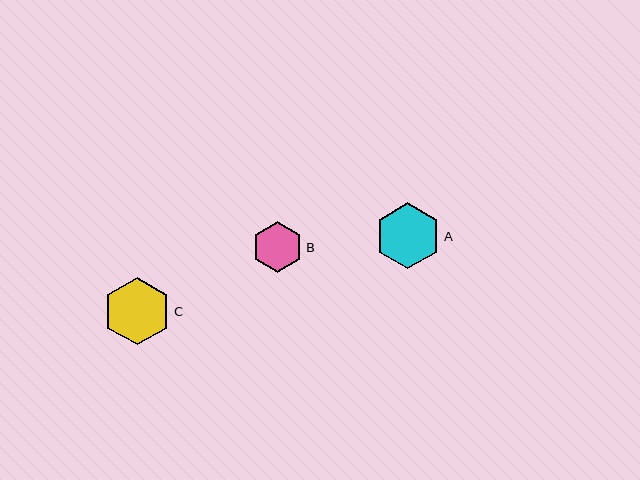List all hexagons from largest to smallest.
From largest to smallest: C, A, B.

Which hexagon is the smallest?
Hexagon B is the smallest with a size of approximately 51 pixels.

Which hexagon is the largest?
Hexagon C is the largest with a size of approximately 68 pixels.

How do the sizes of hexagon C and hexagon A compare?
Hexagon C and hexagon A are approximately the same size.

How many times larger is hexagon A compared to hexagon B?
Hexagon A is approximately 1.3 times the size of hexagon B.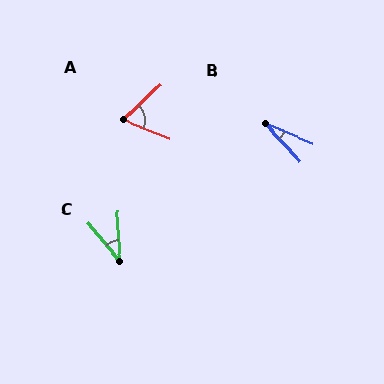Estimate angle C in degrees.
Approximately 37 degrees.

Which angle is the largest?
A, at approximately 66 degrees.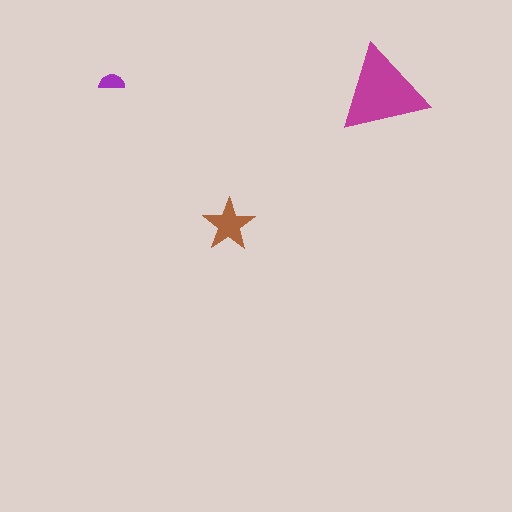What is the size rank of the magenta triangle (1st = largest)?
1st.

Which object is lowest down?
The brown star is bottommost.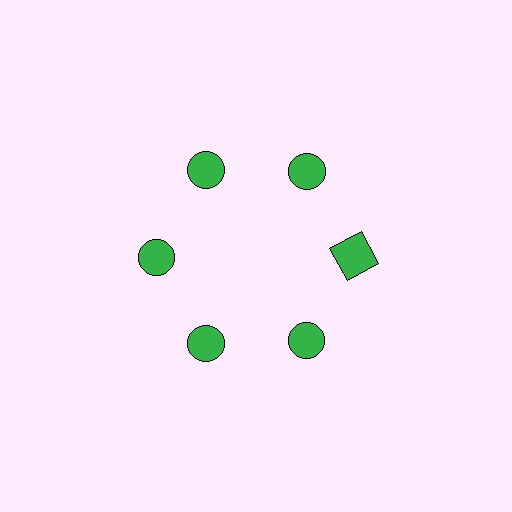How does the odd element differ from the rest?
It has a different shape: square instead of circle.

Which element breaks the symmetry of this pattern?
The green square at roughly the 3 o'clock position breaks the symmetry. All other shapes are green circles.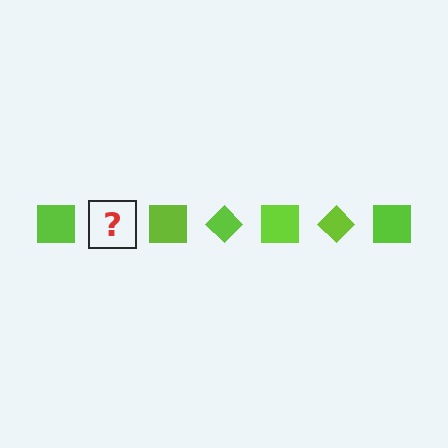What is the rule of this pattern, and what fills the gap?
The rule is that the pattern cycles through square, diamond shapes in lime. The gap should be filled with a lime diamond.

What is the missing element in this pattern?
The missing element is a lime diamond.